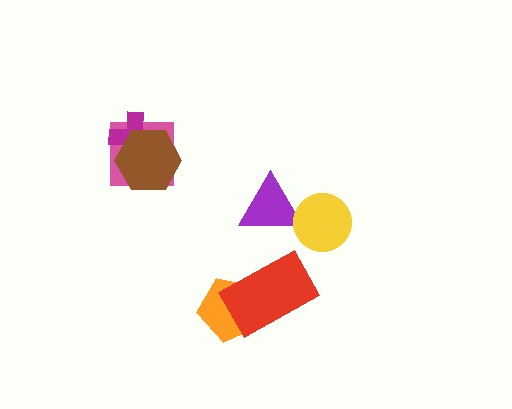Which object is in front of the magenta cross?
The brown hexagon is in front of the magenta cross.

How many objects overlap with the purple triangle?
1 object overlaps with the purple triangle.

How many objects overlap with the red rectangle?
1 object overlaps with the red rectangle.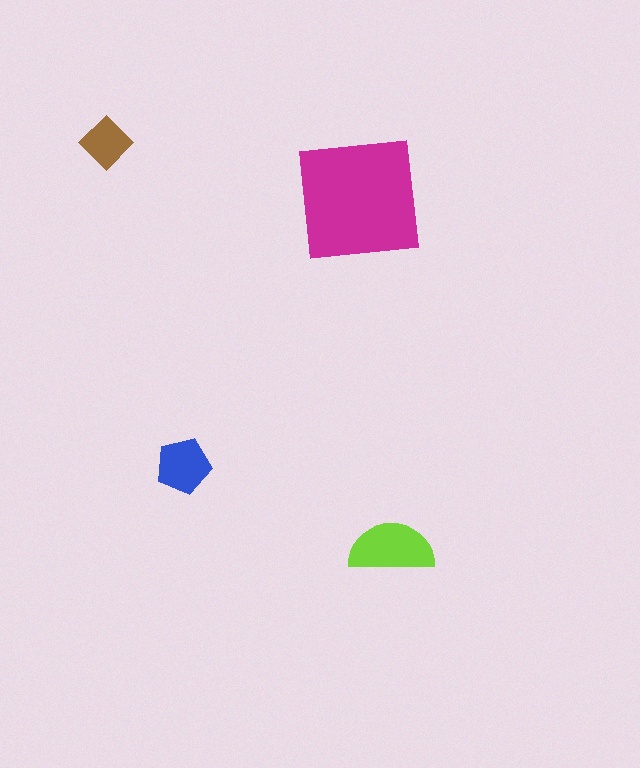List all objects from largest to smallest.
The magenta square, the lime semicircle, the blue pentagon, the brown diamond.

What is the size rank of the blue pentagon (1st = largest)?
3rd.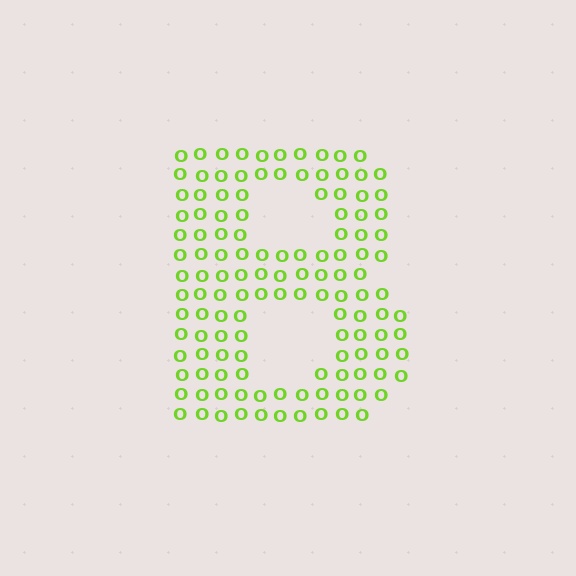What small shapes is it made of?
It is made of small letter O's.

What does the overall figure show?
The overall figure shows the letter B.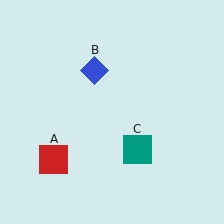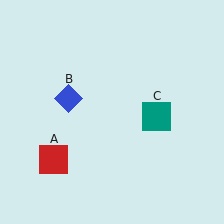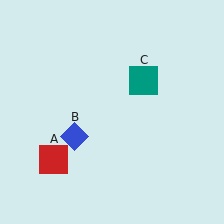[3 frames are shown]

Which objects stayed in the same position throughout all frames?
Red square (object A) remained stationary.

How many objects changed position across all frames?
2 objects changed position: blue diamond (object B), teal square (object C).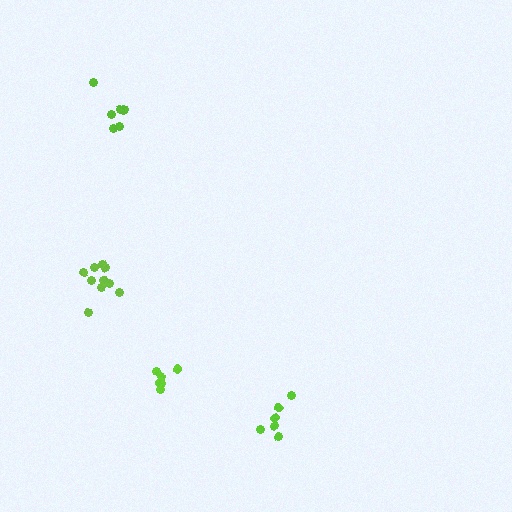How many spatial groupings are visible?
There are 4 spatial groupings.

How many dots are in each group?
Group 1: 7 dots, Group 2: 6 dots, Group 3: 6 dots, Group 4: 10 dots (29 total).